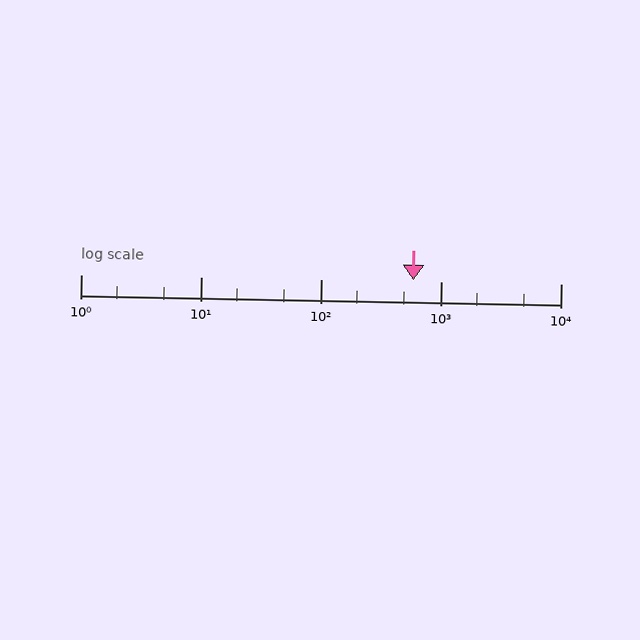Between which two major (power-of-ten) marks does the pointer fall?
The pointer is between 100 and 1000.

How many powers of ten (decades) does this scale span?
The scale spans 4 decades, from 1 to 10000.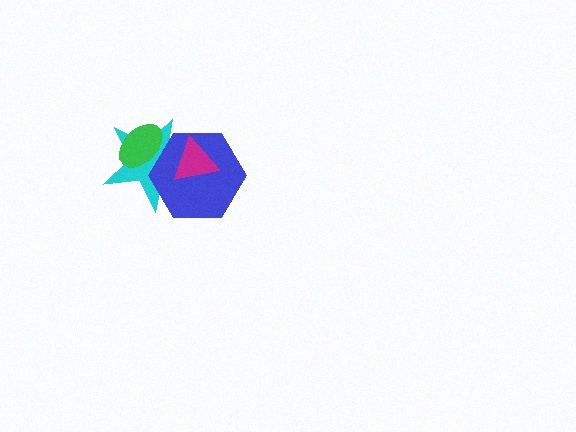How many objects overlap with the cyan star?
3 objects overlap with the cyan star.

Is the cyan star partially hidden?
Yes, it is partially covered by another shape.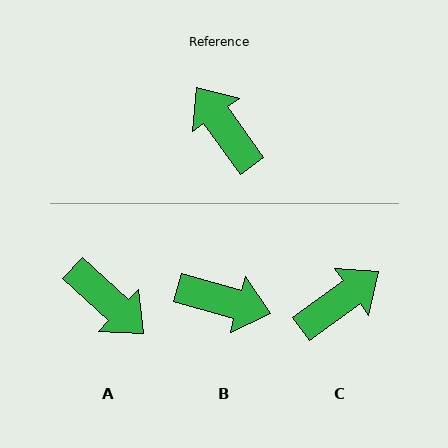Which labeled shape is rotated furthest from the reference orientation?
A, about 168 degrees away.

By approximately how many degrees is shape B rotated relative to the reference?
Approximately 141 degrees clockwise.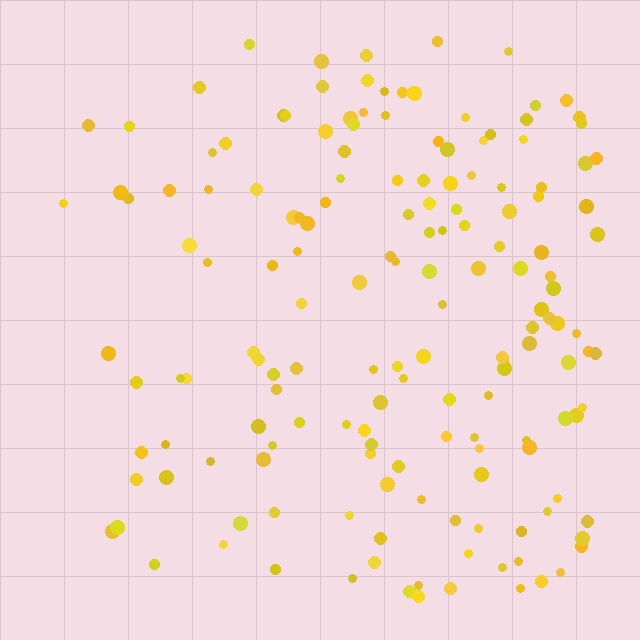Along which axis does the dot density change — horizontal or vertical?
Horizontal.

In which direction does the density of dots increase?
From left to right, with the right side densest.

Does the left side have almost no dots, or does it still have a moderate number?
Still a moderate number, just noticeably fewer than the right.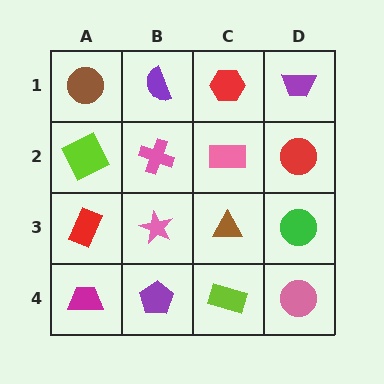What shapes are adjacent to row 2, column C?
A red hexagon (row 1, column C), a brown triangle (row 3, column C), a pink cross (row 2, column B), a red circle (row 2, column D).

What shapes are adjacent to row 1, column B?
A pink cross (row 2, column B), a brown circle (row 1, column A), a red hexagon (row 1, column C).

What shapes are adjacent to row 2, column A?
A brown circle (row 1, column A), a red rectangle (row 3, column A), a pink cross (row 2, column B).